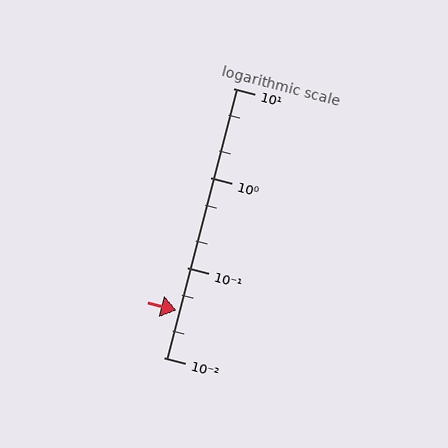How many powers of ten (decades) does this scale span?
The scale spans 3 decades, from 0.01 to 10.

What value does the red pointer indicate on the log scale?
The pointer indicates approximately 0.033.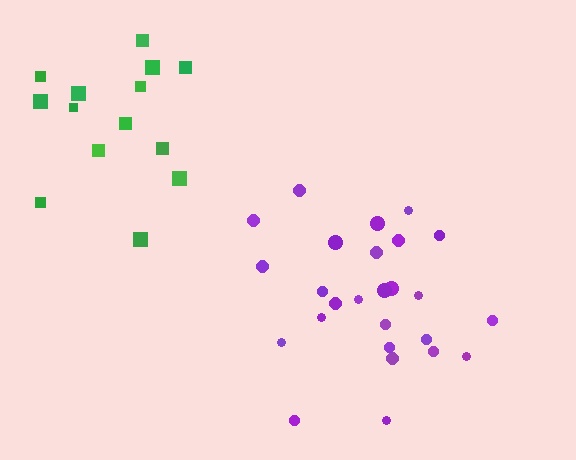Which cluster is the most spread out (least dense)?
Green.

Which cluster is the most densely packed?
Purple.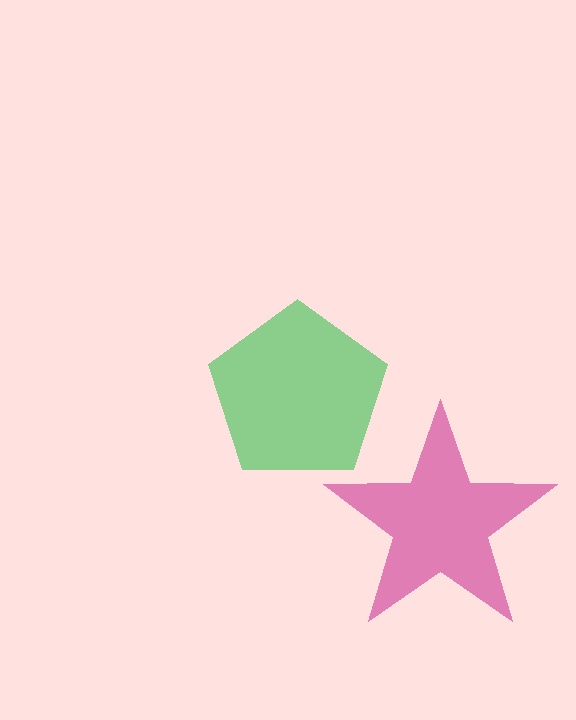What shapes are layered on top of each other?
The layered shapes are: a magenta star, a green pentagon.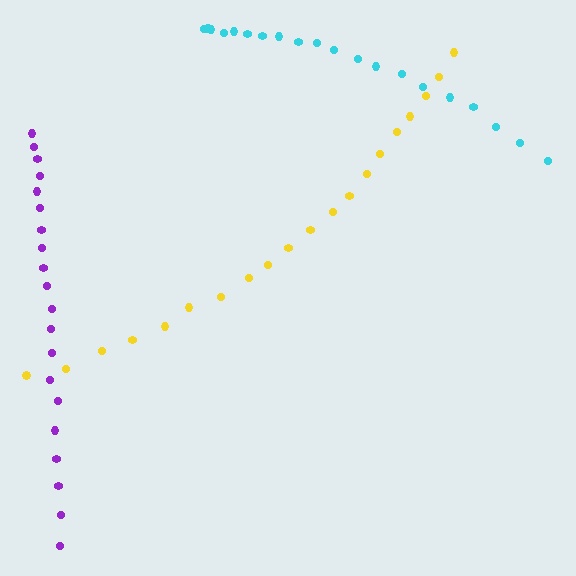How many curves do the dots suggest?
There are 3 distinct paths.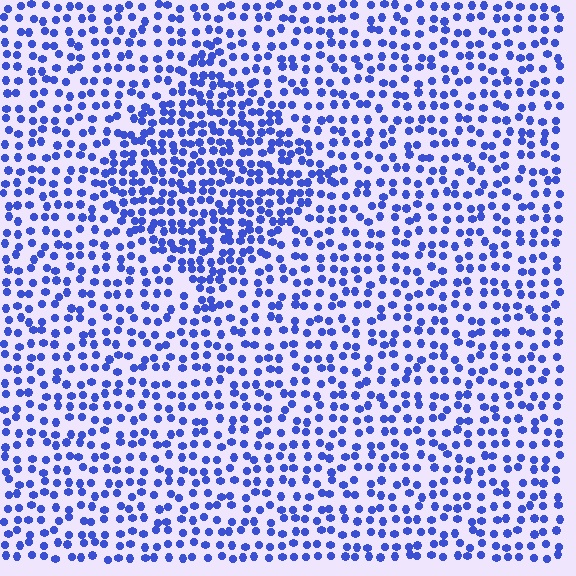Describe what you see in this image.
The image contains small blue elements arranged at two different densities. A diamond-shaped region is visible where the elements are more densely packed than the surrounding area.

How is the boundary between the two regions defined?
The boundary is defined by a change in element density (approximately 1.6x ratio). All elements are the same color, size, and shape.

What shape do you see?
I see a diamond.